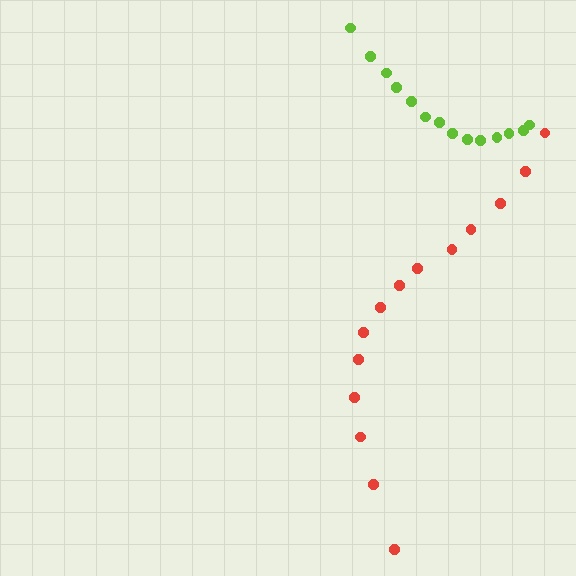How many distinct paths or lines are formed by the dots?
There are 2 distinct paths.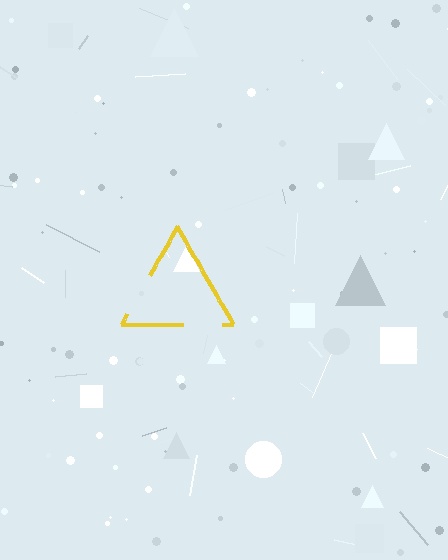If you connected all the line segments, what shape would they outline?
They would outline a triangle.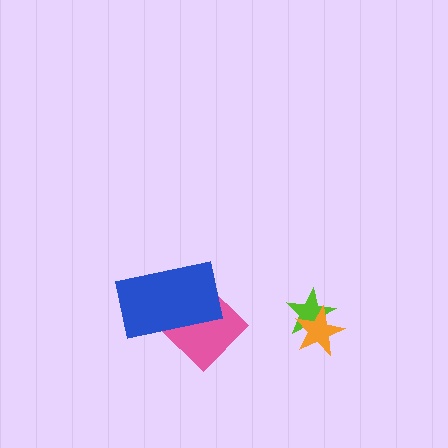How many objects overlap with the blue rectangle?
1 object overlaps with the blue rectangle.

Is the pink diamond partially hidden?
Yes, it is partially covered by another shape.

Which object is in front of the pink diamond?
The blue rectangle is in front of the pink diamond.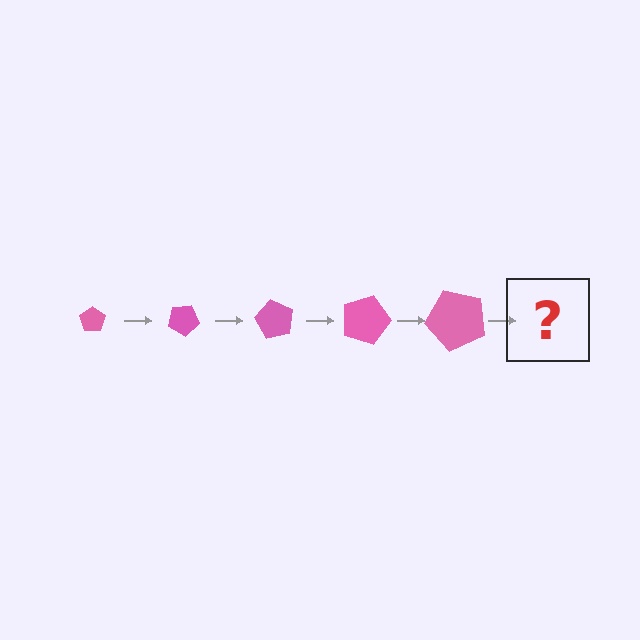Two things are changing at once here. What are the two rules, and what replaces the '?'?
The two rules are that the pentagon grows larger each step and it rotates 30 degrees each step. The '?' should be a pentagon, larger than the previous one and rotated 150 degrees from the start.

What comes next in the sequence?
The next element should be a pentagon, larger than the previous one and rotated 150 degrees from the start.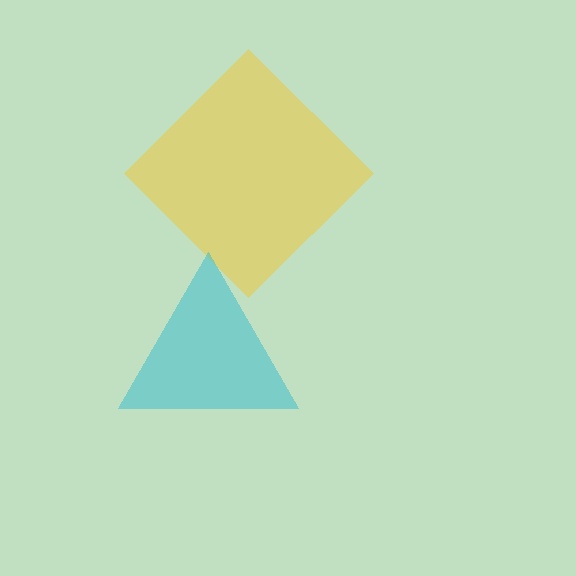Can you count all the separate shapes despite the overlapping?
Yes, there are 2 separate shapes.